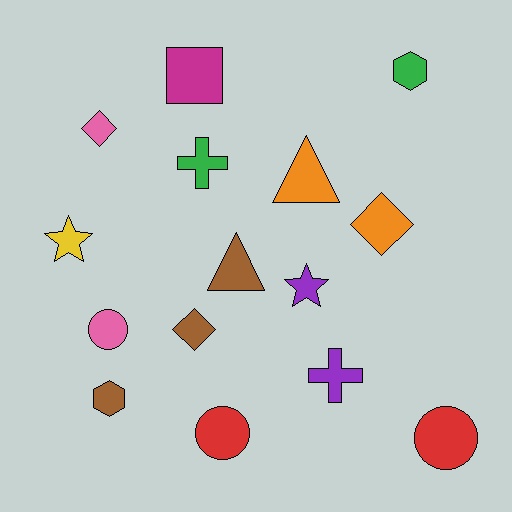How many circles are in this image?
There are 3 circles.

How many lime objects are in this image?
There are no lime objects.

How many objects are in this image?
There are 15 objects.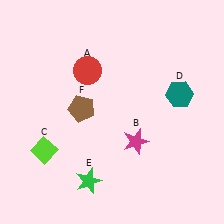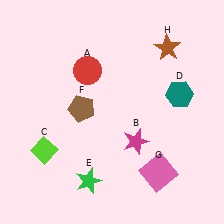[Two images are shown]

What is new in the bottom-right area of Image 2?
A pink square (G) was added in the bottom-right area of Image 2.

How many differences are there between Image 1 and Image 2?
There are 2 differences between the two images.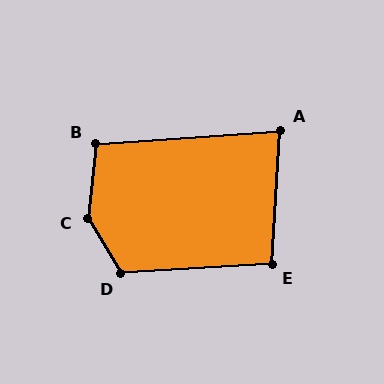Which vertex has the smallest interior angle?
A, at approximately 82 degrees.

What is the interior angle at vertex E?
Approximately 97 degrees (obtuse).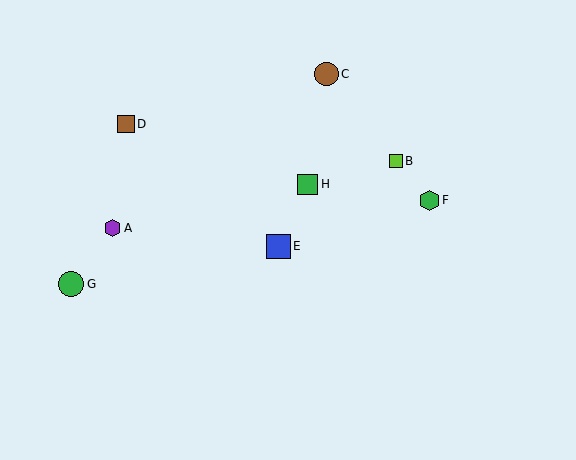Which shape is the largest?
The green circle (labeled G) is the largest.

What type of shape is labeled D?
Shape D is a brown square.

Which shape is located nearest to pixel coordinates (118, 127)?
The brown square (labeled D) at (126, 124) is nearest to that location.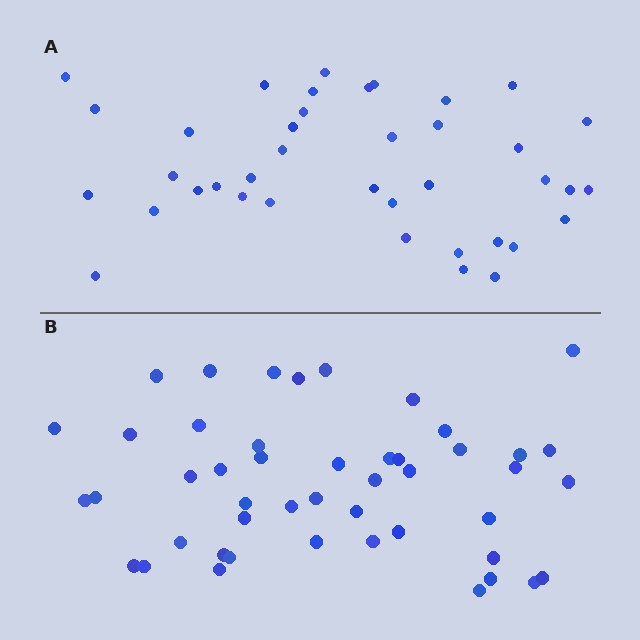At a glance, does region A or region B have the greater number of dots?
Region B (the bottom region) has more dots.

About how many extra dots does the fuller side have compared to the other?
Region B has roughly 8 or so more dots than region A.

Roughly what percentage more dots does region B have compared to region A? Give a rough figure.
About 20% more.